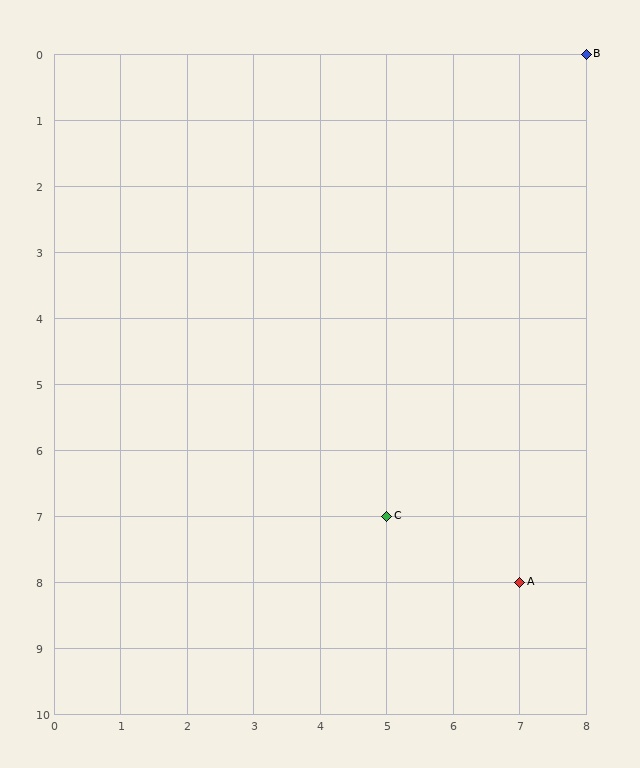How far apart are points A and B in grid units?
Points A and B are 1 column and 8 rows apart (about 8.1 grid units diagonally).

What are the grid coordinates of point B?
Point B is at grid coordinates (8, 0).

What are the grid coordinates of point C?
Point C is at grid coordinates (5, 7).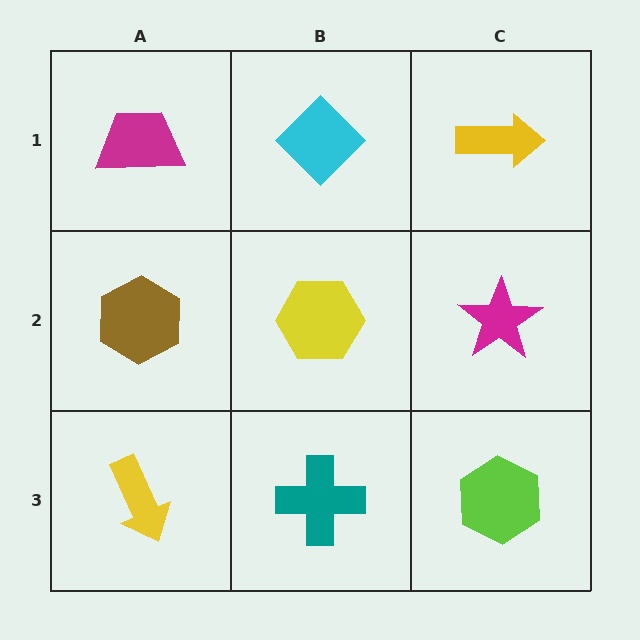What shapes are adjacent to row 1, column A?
A brown hexagon (row 2, column A), a cyan diamond (row 1, column B).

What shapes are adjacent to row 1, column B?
A yellow hexagon (row 2, column B), a magenta trapezoid (row 1, column A), a yellow arrow (row 1, column C).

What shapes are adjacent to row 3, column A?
A brown hexagon (row 2, column A), a teal cross (row 3, column B).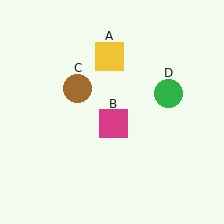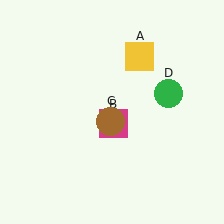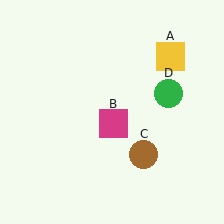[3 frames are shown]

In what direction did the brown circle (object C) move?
The brown circle (object C) moved down and to the right.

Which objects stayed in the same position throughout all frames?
Magenta square (object B) and green circle (object D) remained stationary.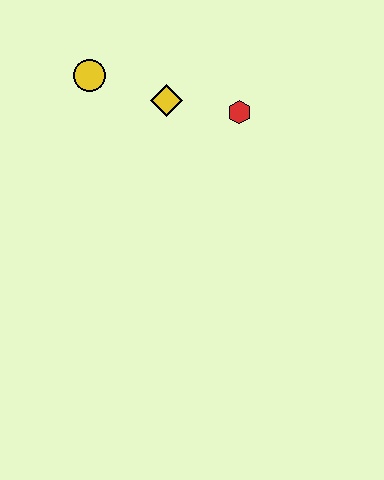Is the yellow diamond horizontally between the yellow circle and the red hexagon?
Yes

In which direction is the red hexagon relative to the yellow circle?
The red hexagon is to the right of the yellow circle.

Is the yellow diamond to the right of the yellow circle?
Yes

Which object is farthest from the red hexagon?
The yellow circle is farthest from the red hexagon.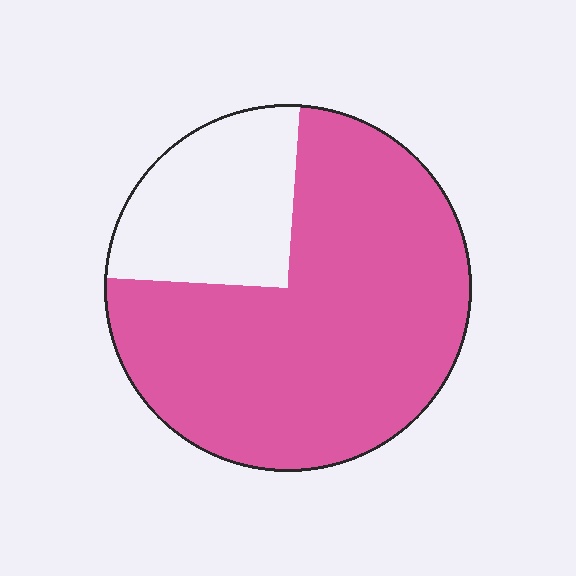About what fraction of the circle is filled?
About three quarters (3/4).